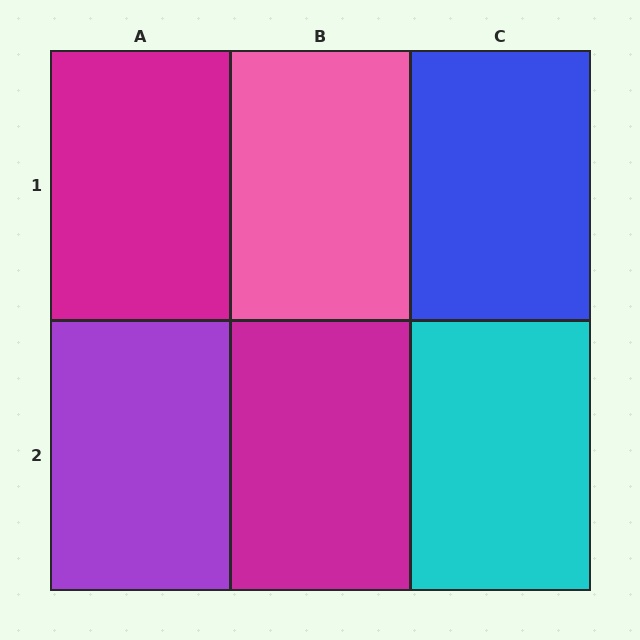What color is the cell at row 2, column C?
Cyan.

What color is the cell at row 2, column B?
Magenta.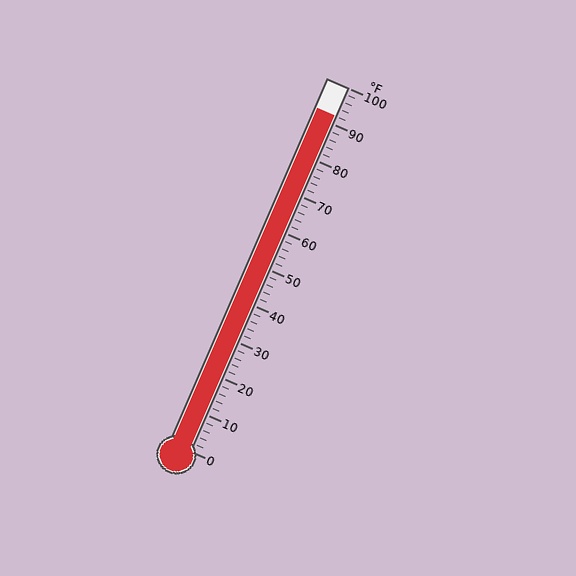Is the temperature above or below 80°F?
The temperature is above 80°F.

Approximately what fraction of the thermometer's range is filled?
The thermometer is filled to approximately 90% of its range.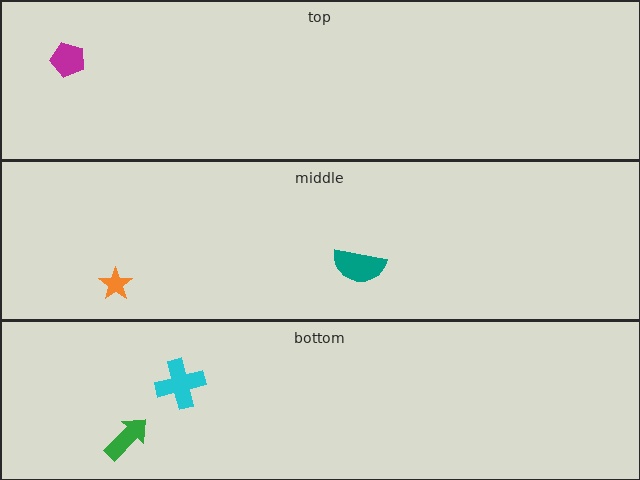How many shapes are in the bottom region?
2.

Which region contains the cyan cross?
The bottom region.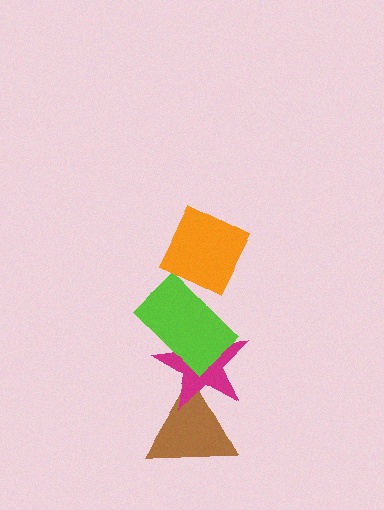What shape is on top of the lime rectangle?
The orange diamond is on top of the lime rectangle.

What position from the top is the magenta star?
The magenta star is 3rd from the top.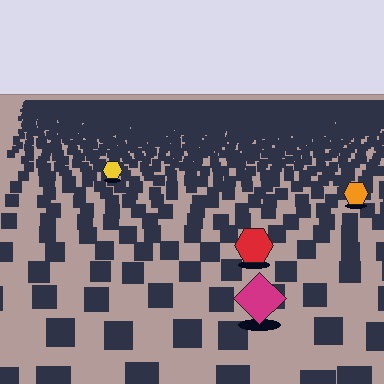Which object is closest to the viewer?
The magenta diamond is closest. The texture marks near it are larger and more spread out.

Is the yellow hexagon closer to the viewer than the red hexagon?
No. The red hexagon is closer — you can tell from the texture gradient: the ground texture is coarser near it.